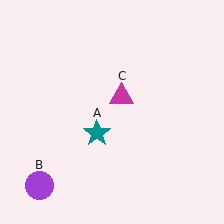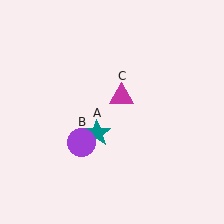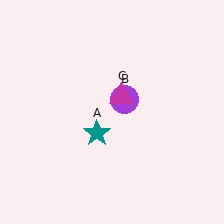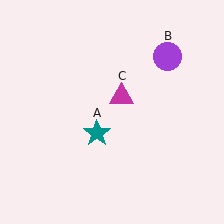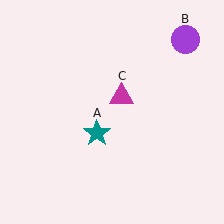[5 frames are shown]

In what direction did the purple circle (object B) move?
The purple circle (object B) moved up and to the right.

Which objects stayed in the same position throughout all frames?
Teal star (object A) and magenta triangle (object C) remained stationary.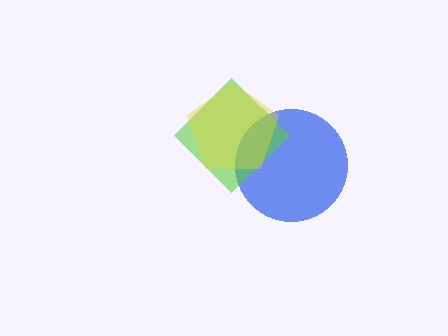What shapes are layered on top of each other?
The layered shapes are: a blue circle, a lime diamond, a yellow pentagon.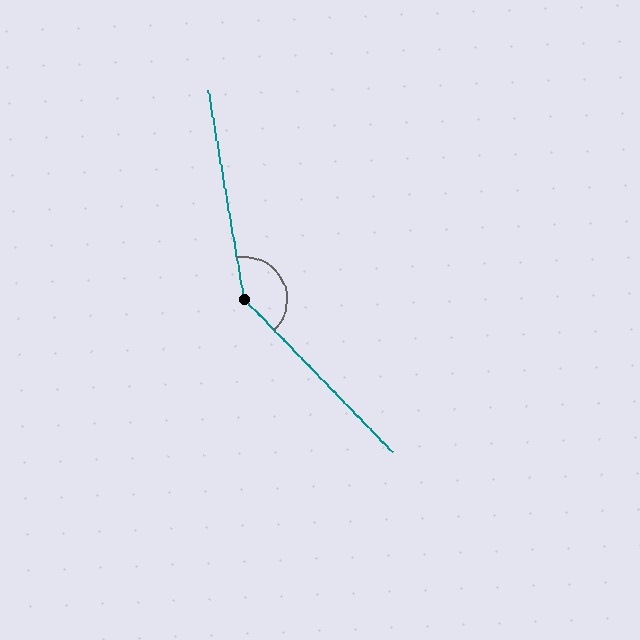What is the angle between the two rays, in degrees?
Approximately 146 degrees.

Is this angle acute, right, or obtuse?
It is obtuse.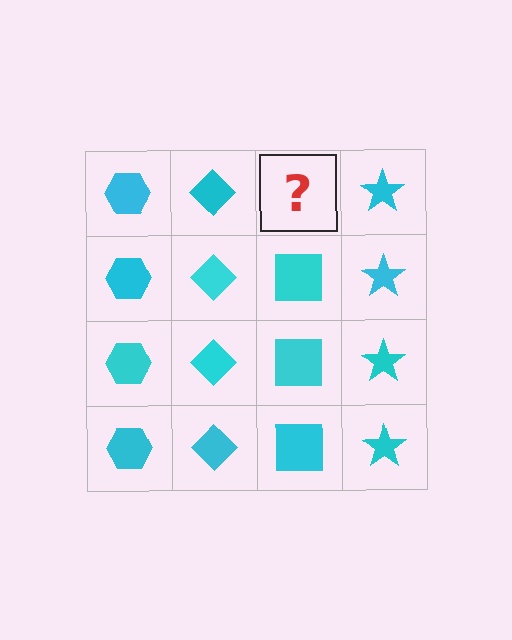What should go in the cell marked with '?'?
The missing cell should contain a cyan square.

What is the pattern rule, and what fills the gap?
The rule is that each column has a consistent shape. The gap should be filled with a cyan square.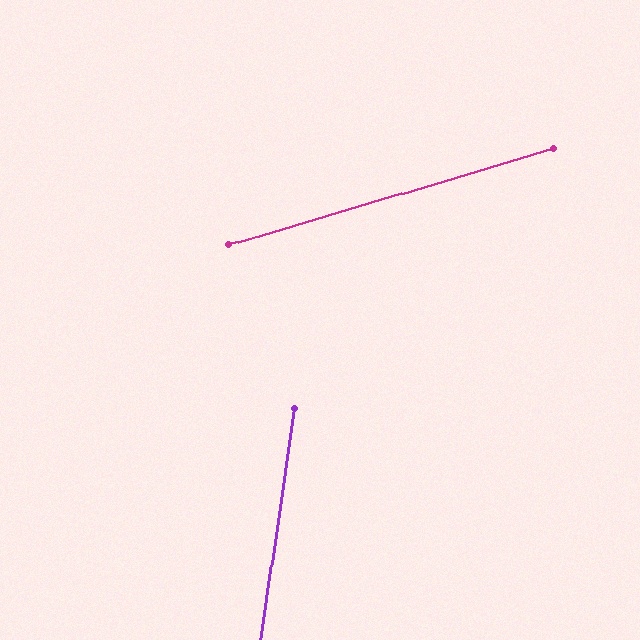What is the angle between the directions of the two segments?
Approximately 65 degrees.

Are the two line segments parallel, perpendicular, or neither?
Neither parallel nor perpendicular — they differ by about 65°.